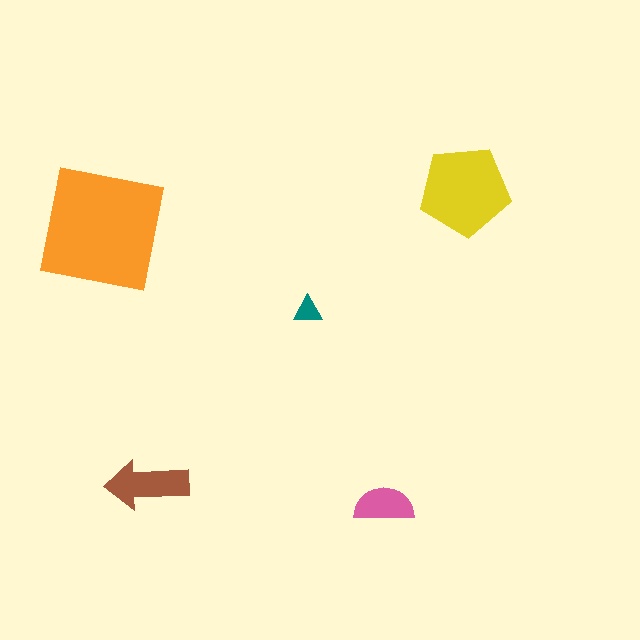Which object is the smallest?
The teal triangle.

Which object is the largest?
The orange square.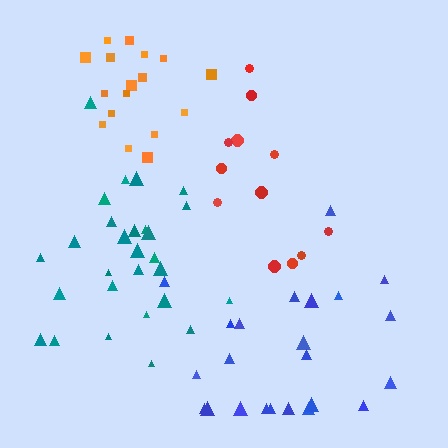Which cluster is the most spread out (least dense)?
Red.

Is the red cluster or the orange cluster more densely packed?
Orange.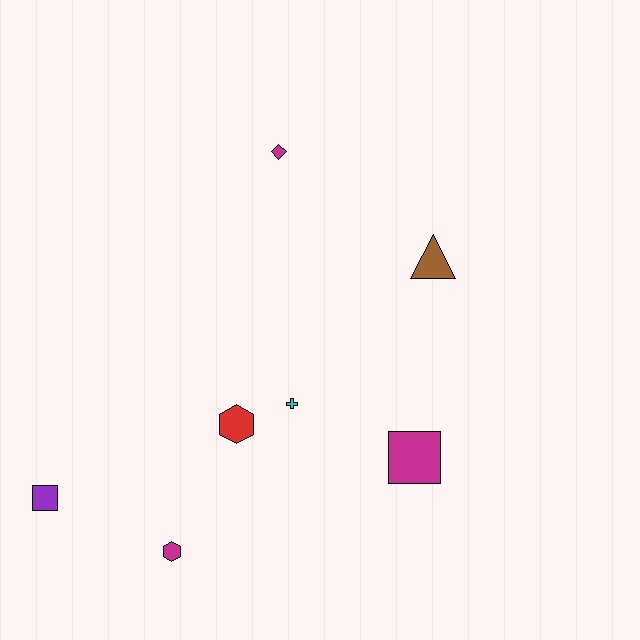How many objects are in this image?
There are 7 objects.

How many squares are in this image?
There are 2 squares.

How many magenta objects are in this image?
There are 3 magenta objects.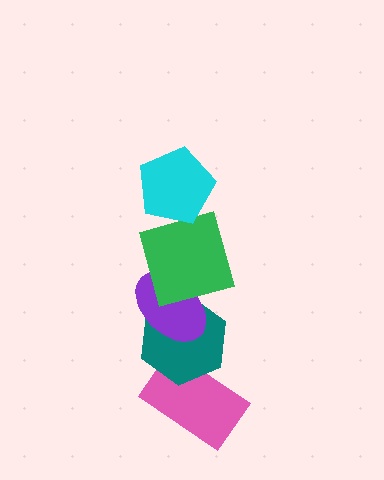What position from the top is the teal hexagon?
The teal hexagon is 4th from the top.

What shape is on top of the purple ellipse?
The green square is on top of the purple ellipse.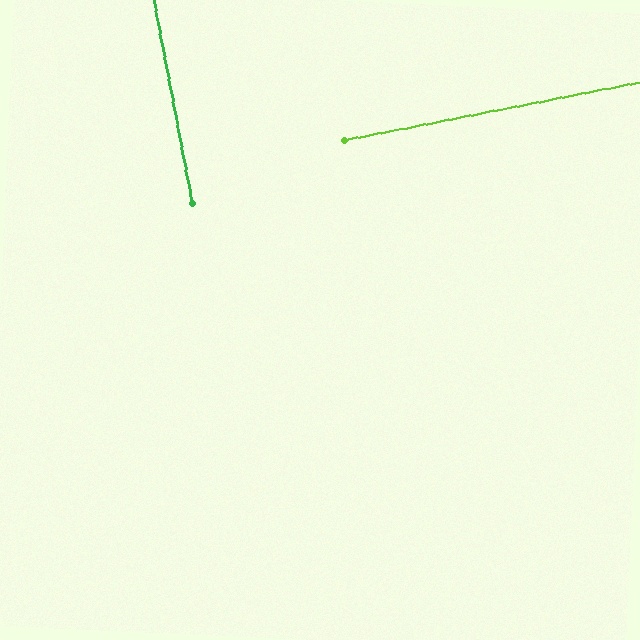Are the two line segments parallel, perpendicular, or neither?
Perpendicular — they meet at approximately 89°.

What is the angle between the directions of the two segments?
Approximately 89 degrees.